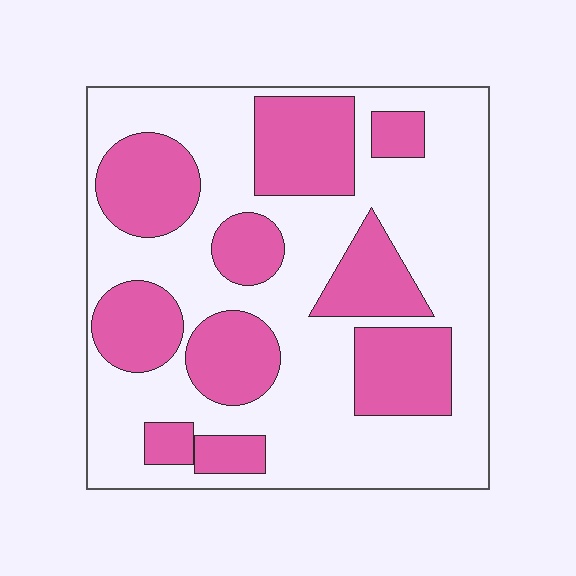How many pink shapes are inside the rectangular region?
10.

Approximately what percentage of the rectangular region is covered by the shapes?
Approximately 35%.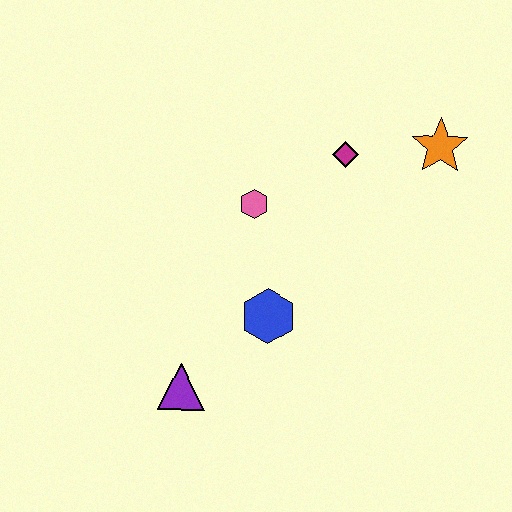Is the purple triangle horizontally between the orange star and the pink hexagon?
No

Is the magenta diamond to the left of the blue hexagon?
No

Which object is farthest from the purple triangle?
The orange star is farthest from the purple triangle.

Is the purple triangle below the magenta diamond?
Yes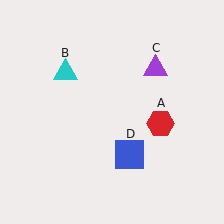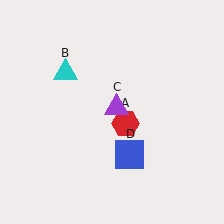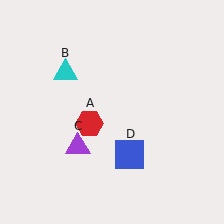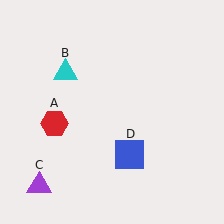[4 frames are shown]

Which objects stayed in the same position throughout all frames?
Cyan triangle (object B) and blue square (object D) remained stationary.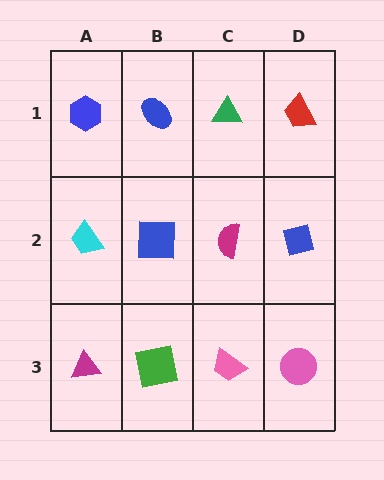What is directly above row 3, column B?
A blue square.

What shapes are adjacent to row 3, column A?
A cyan trapezoid (row 2, column A), a green square (row 3, column B).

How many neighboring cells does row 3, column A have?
2.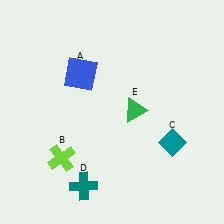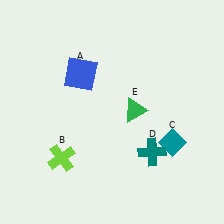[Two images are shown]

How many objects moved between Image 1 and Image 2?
1 object moved between the two images.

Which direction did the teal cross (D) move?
The teal cross (D) moved right.